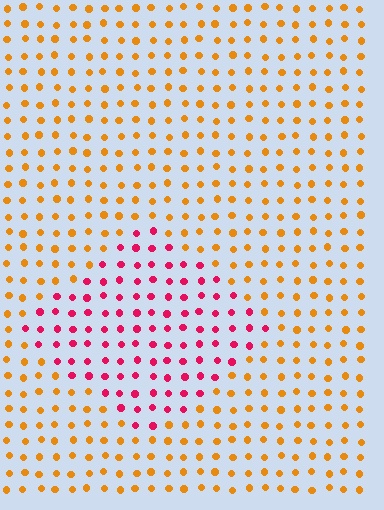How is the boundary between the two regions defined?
The boundary is defined purely by a slight shift in hue (about 56 degrees). Spacing, size, and orientation are identical on both sides.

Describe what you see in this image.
The image is filled with small orange elements in a uniform arrangement. A diamond-shaped region is visible where the elements are tinted to a slightly different hue, forming a subtle color boundary.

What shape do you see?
I see a diamond.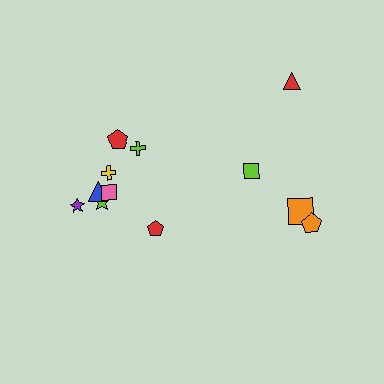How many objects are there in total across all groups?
There are 12 objects.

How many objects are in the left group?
There are 8 objects.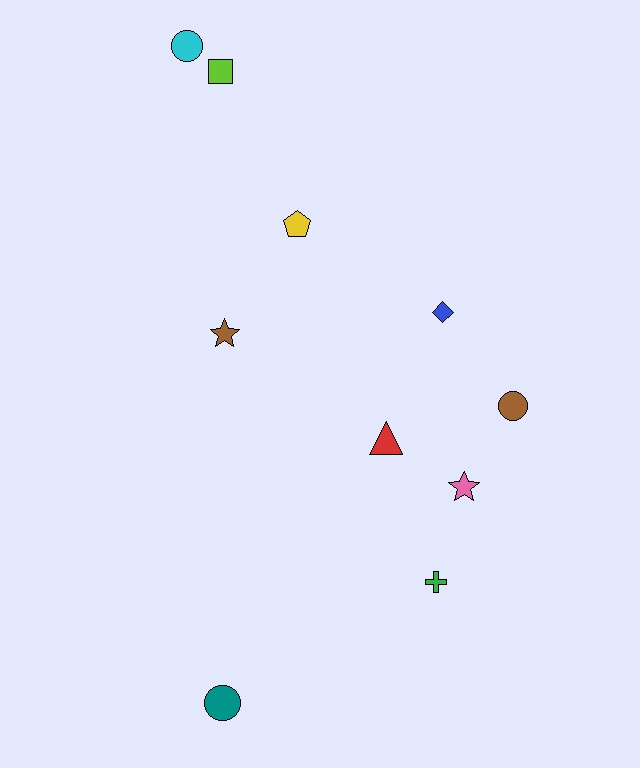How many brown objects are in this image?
There are 2 brown objects.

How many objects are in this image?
There are 10 objects.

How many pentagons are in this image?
There is 1 pentagon.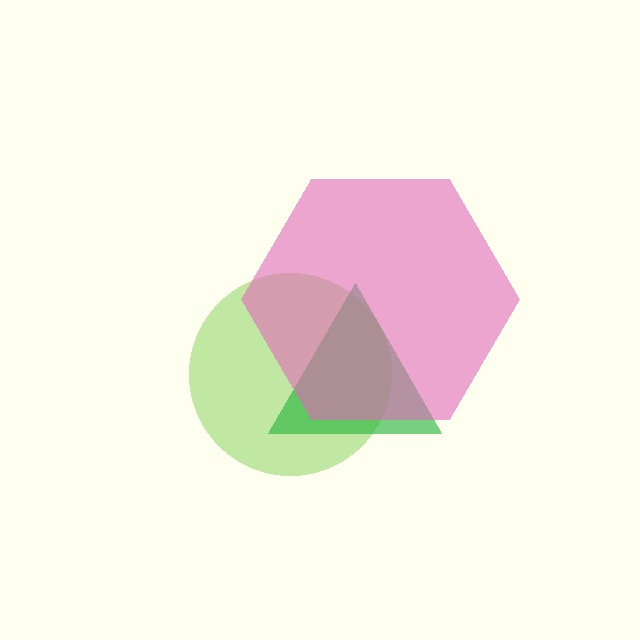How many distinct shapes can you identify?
There are 3 distinct shapes: a lime circle, a green triangle, a pink hexagon.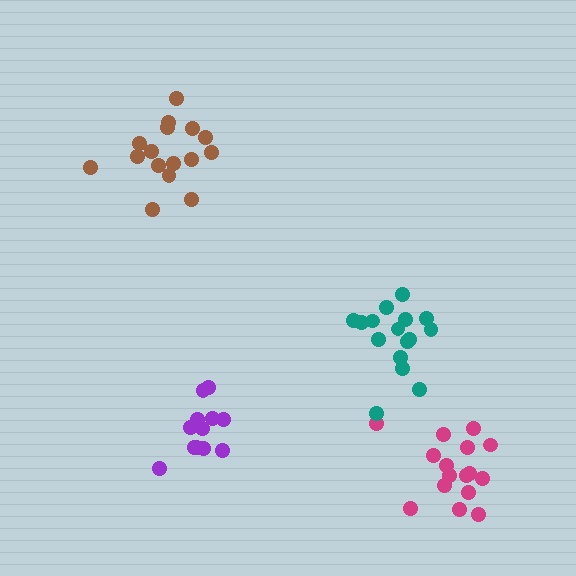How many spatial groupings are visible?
There are 4 spatial groupings.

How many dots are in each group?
Group 1: 16 dots, Group 2: 16 dots, Group 3: 12 dots, Group 4: 16 dots (60 total).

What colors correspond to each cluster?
The clusters are colored: magenta, brown, purple, teal.